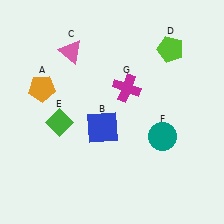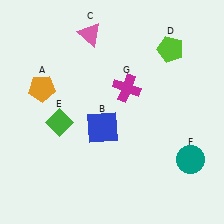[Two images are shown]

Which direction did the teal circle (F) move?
The teal circle (F) moved right.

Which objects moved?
The objects that moved are: the pink triangle (C), the teal circle (F).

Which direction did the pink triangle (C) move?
The pink triangle (C) moved right.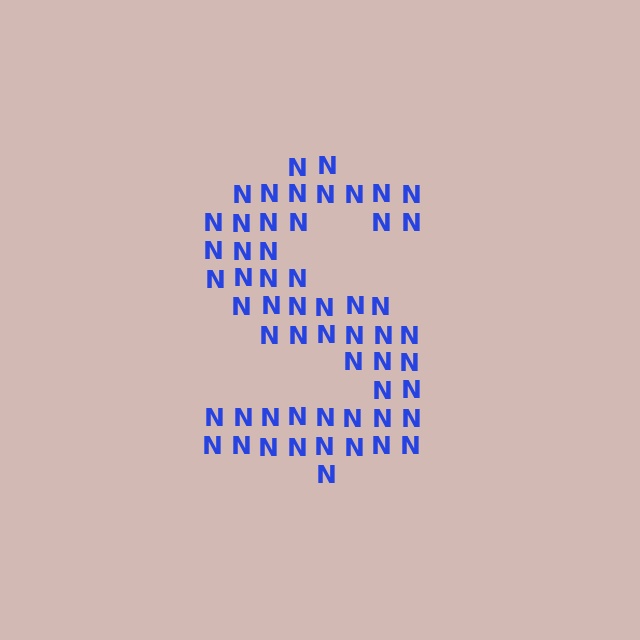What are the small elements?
The small elements are letter N's.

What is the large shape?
The large shape is the letter S.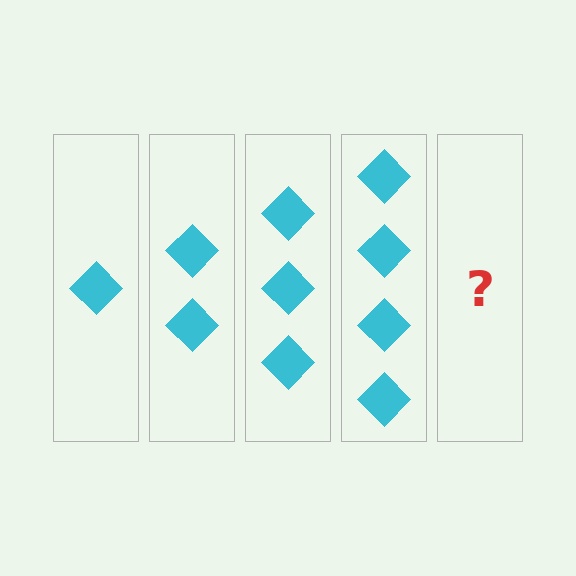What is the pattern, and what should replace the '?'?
The pattern is that each step adds one more diamond. The '?' should be 5 diamonds.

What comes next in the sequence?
The next element should be 5 diamonds.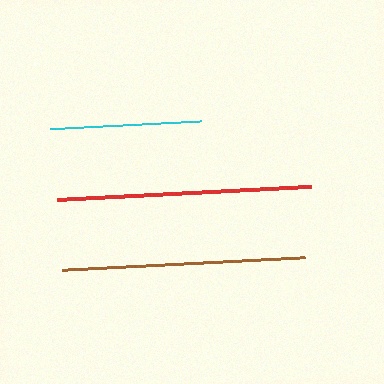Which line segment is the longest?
The red line is the longest at approximately 254 pixels.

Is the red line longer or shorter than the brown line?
The red line is longer than the brown line.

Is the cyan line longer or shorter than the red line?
The red line is longer than the cyan line.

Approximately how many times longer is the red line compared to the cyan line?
The red line is approximately 1.7 times the length of the cyan line.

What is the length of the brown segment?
The brown segment is approximately 242 pixels long.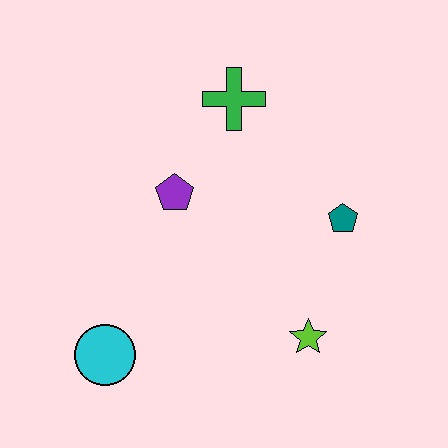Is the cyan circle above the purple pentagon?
No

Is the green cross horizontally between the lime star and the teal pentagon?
No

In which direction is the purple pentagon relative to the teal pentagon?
The purple pentagon is to the left of the teal pentagon.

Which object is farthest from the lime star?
The green cross is farthest from the lime star.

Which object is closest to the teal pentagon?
The lime star is closest to the teal pentagon.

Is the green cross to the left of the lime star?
Yes